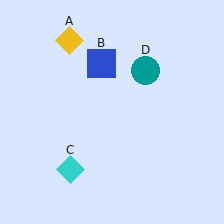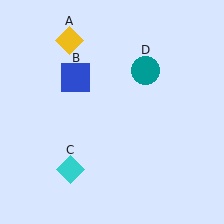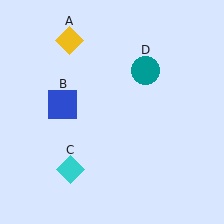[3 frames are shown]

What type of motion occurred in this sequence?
The blue square (object B) rotated counterclockwise around the center of the scene.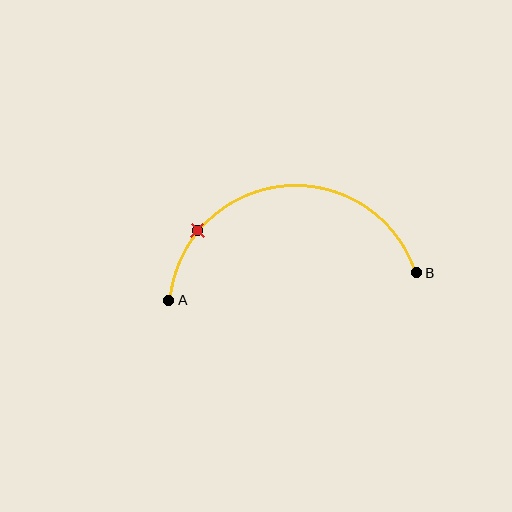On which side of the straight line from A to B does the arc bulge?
The arc bulges above the straight line connecting A and B.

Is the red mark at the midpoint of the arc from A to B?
No. The red mark lies on the arc but is closer to endpoint A. The arc midpoint would be at the point on the curve equidistant along the arc from both A and B.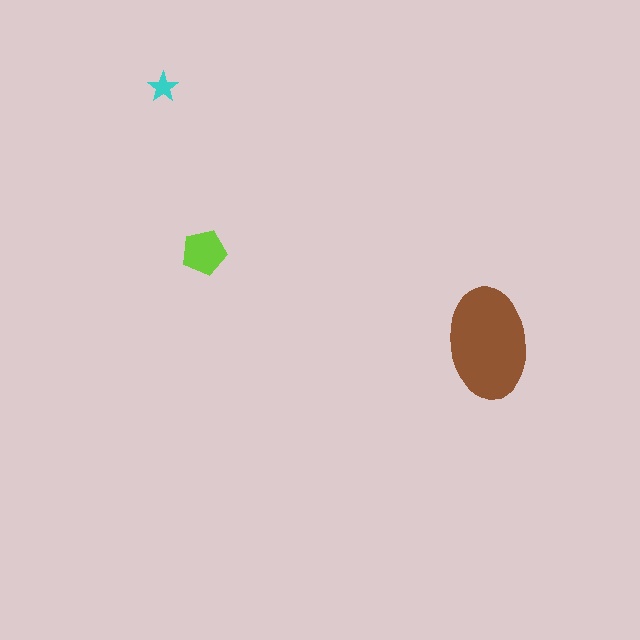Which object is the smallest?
The cyan star.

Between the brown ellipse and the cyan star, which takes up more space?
The brown ellipse.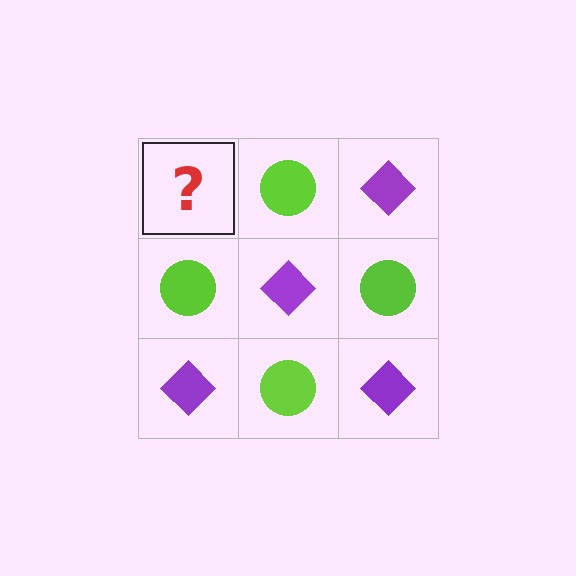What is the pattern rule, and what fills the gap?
The rule is that it alternates purple diamond and lime circle in a checkerboard pattern. The gap should be filled with a purple diamond.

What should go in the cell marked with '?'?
The missing cell should contain a purple diamond.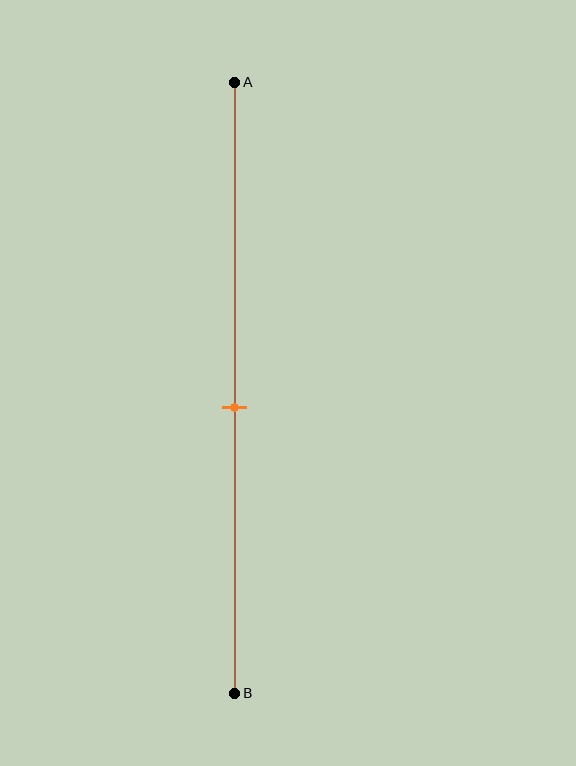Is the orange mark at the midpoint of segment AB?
No, the mark is at about 55% from A, not at the 50% midpoint.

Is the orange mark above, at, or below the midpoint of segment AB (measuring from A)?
The orange mark is below the midpoint of segment AB.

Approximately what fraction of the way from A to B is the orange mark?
The orange mark is approximately 55% of the way from A to B.